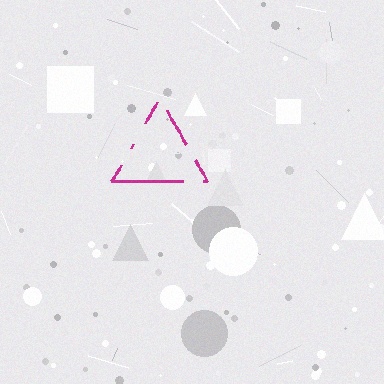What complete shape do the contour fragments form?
The contour fragments form a triangle.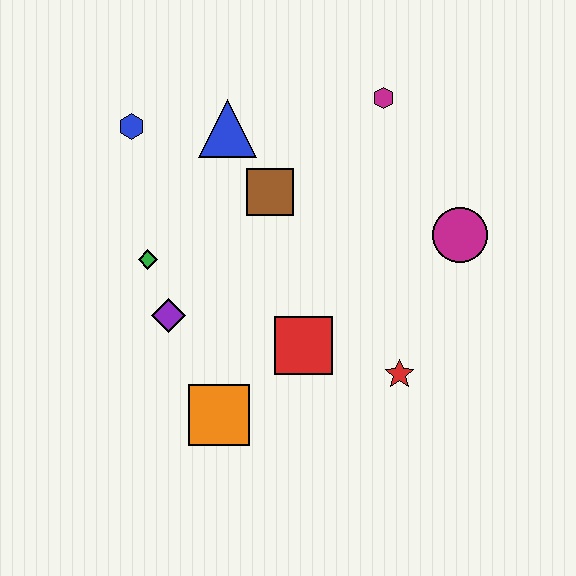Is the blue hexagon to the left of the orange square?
Yes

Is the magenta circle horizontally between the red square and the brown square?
No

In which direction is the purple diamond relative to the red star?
The purple diamond is to the left of the red star.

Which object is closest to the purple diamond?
The green diamond is closest to the purple diamond.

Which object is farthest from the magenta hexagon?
The orange square is farthest from the magenta hexagon.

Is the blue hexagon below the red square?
No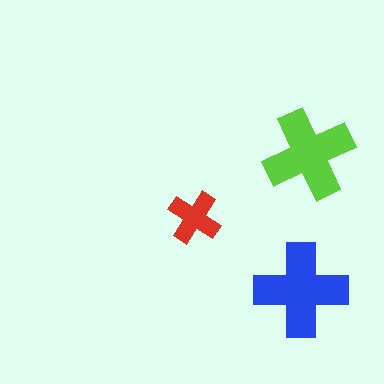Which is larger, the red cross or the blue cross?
The blue one.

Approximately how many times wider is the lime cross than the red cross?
About 1.5 times wider.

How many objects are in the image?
There are 3 objects in the image.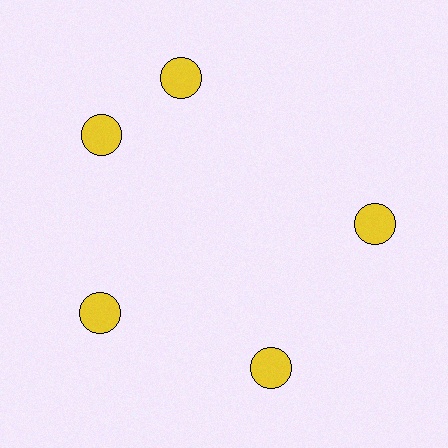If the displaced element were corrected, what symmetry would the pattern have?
It would have 5-fold rotational symmetry — the pattern would map onto itself every 72 degrees.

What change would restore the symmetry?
The symmetry would be restored by rotating it back into even spacing with its neighbors so that all 5 circles sit at equal angles and equal distance from the center.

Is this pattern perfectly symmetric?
No. The 5 yellow circles are arranged in a ring, but one element near the 1 o'clock position is rotated out of alignment along the ring, breaking the 5-fold rotational symmetry.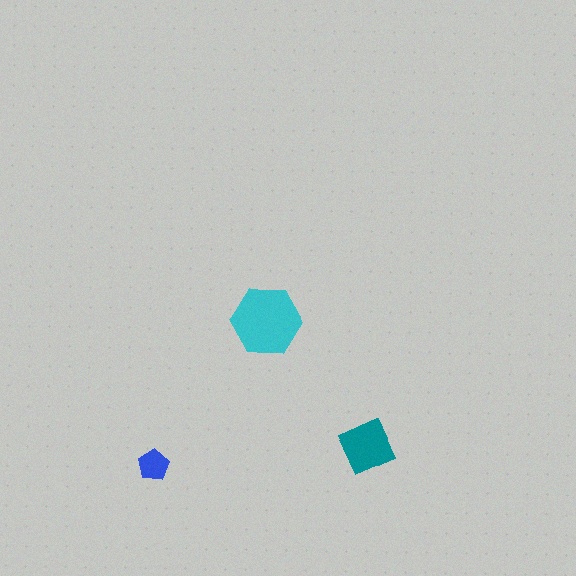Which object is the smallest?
The blue pentagon.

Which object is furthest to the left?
The blue pentagon is leftmost.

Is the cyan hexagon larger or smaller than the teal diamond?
Larger.